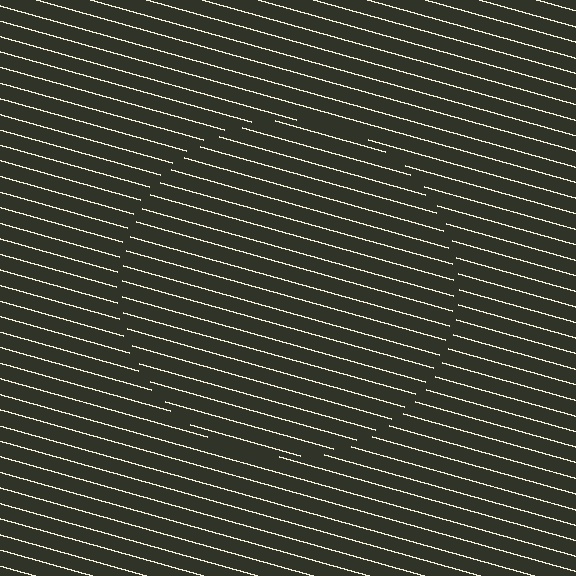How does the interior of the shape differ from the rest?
The interior of the shape contains the same grating, shifted by half a period — the contour is defined by the phase discontinuity where line-ends from the inner and outer gratings abut.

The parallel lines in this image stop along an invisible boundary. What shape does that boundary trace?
An illusory circle. The interior of the shape contains the same grating, shifted by half a period — the contour is defined by the phase discontinuity where line-ends from the inner and outer gratings abut.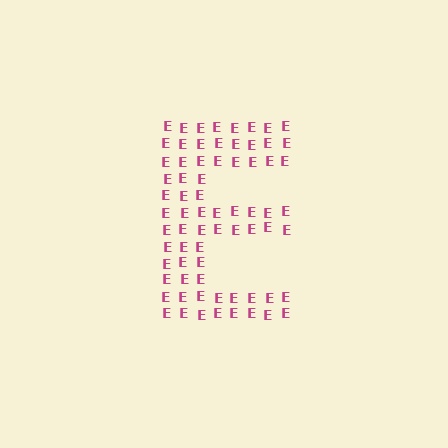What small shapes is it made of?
It is made of small letter E's.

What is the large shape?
The large shape is the letter E.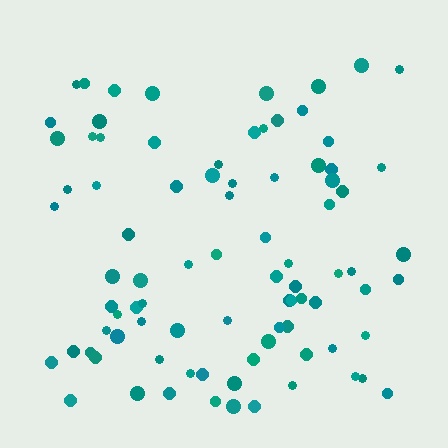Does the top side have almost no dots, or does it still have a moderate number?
Still a moderate number, just noticeably fewer than the bottom.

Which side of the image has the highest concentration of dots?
The bottom.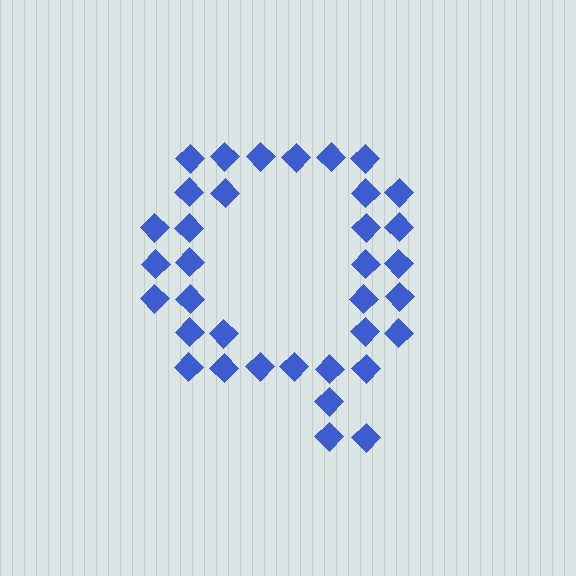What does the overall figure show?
The overall figure shows the letter Q.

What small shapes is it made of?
It is made of small diamonds.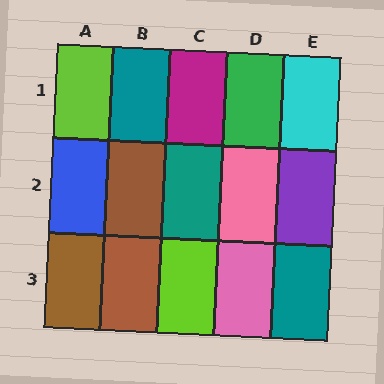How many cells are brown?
3 cells are brown.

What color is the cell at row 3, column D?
Pink.